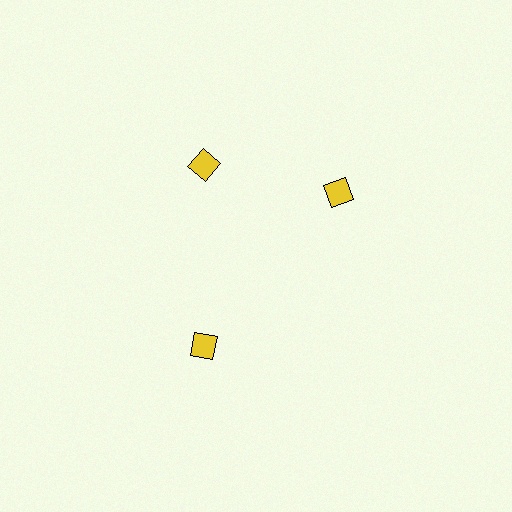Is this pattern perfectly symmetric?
No. The 3 yellow diamonds are arranged in a ring, but one element near the 3 o'clock position is rotated out of alignment along the ring, breaking the 3-fold rotational symmetry.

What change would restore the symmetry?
The symmetry would be restored by rotating it back into even spacing with its neighbors so that all 3 diamonds sit at equal angles and equal distance from the center.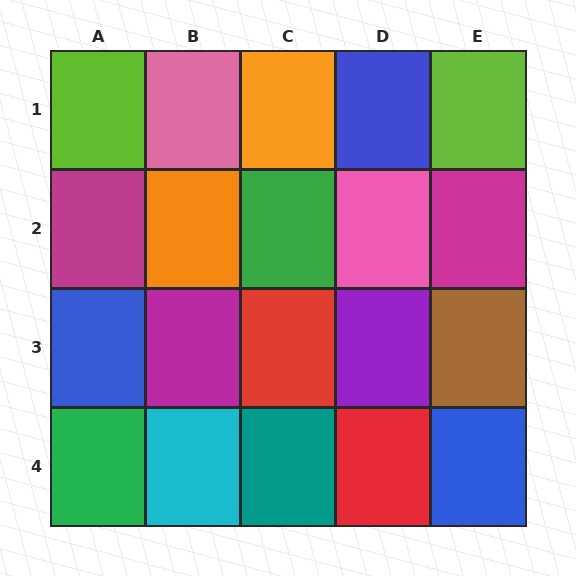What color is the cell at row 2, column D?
Pink.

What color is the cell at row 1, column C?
Orange.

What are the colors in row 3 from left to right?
Blue, magenta, red, purple, brown.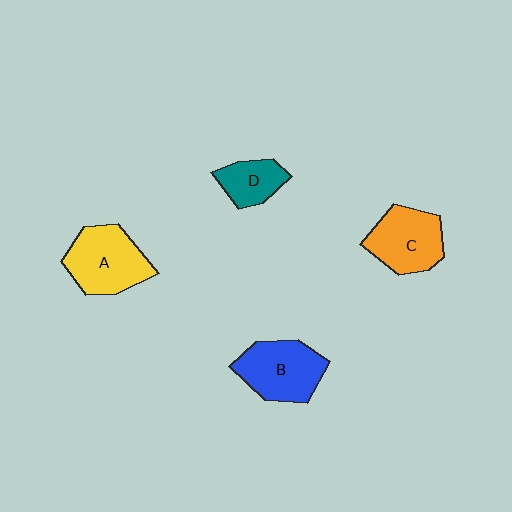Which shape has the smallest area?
Shape D (teal).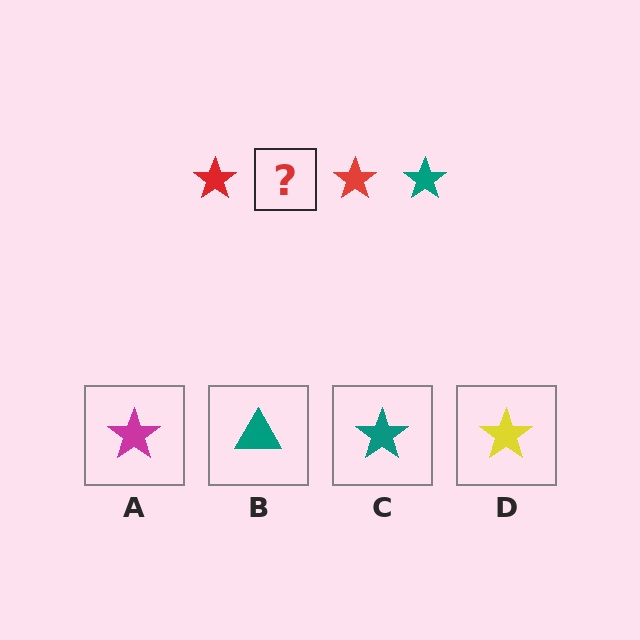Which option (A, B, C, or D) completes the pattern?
C.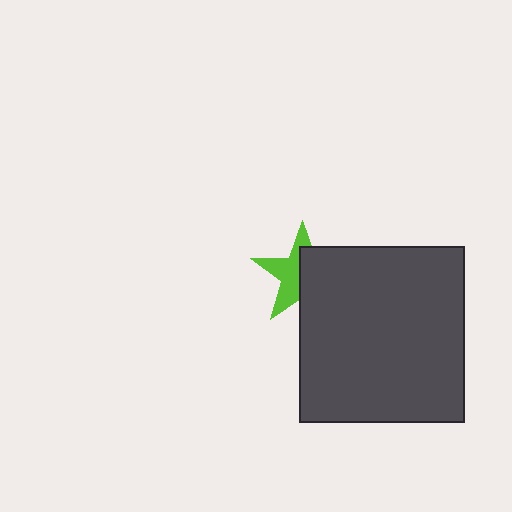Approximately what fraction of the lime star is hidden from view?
Roughly 51% of the lime star is hidden behind the dark gray rectangle.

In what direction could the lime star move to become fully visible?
The lime star could move left. That would shift it out from behind the dark gray rectangle entirely.